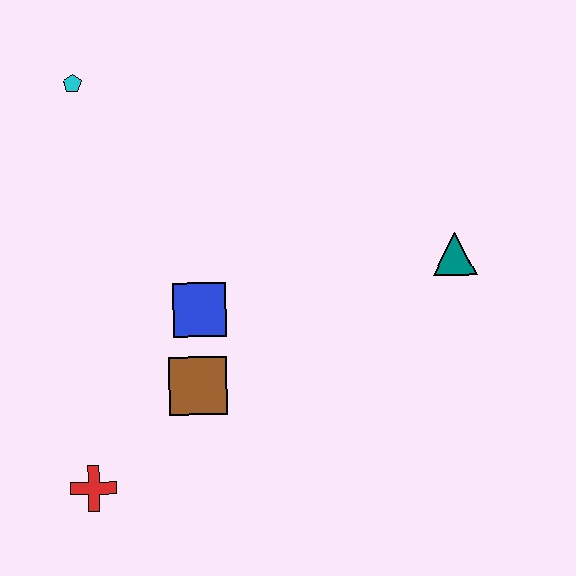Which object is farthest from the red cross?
The teal triangle is farthest from the red cross.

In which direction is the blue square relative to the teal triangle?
The blue square is to the left of the teal triangle.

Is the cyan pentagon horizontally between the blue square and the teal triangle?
No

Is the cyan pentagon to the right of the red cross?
No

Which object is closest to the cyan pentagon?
The blue square is closest to the cyan pentagon.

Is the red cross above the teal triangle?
No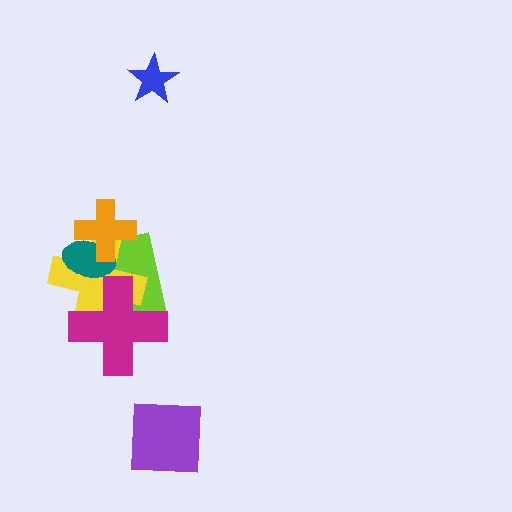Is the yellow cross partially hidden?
Yes, it is partially covered by another shape.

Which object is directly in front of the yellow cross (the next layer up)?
The teal ellipse is directly in front of the yellow cross.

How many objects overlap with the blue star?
0 objects overlap with the blue star.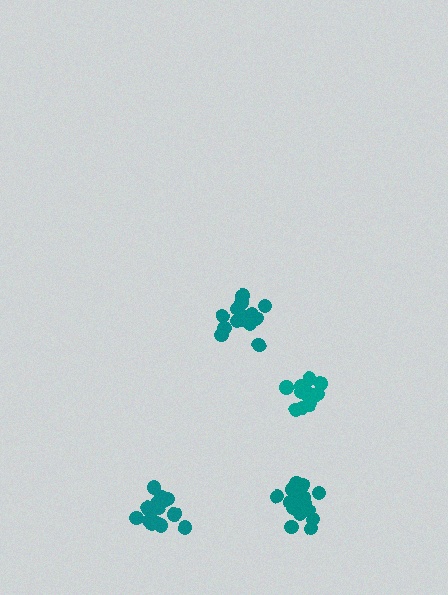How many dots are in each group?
Group 1: 17 dots, Group 2: 15 dots, Group 3: 19 dots, Group 4: 16 dots (67 total).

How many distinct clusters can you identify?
There are 4 distinct clusters.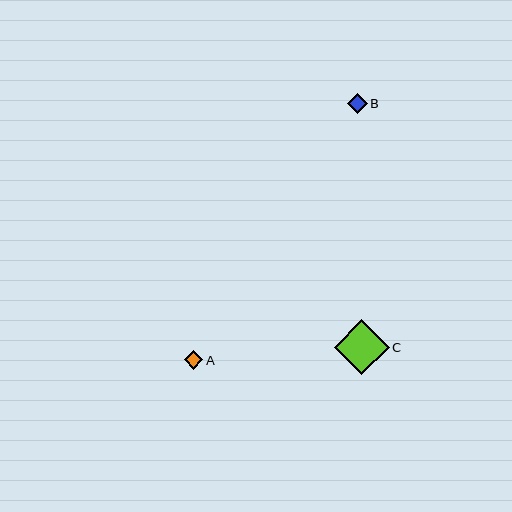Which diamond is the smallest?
Diamond A is the smallest with a size of approximately 19 pixels.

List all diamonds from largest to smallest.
From largest to smallest: C, B, A.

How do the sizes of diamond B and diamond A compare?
Diamond B and diamond A are approximately the same size.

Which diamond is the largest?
Diamond C is the largest with a size of approximately 55 pixels.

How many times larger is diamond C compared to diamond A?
Diamond C is approximately 2.9 times the size of diamond A.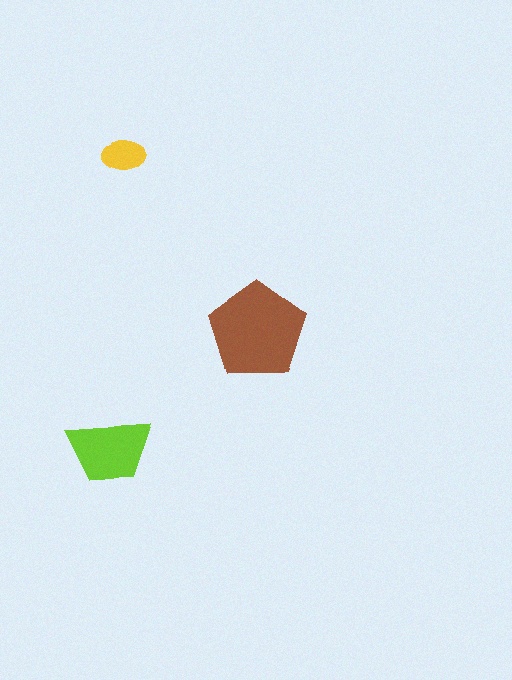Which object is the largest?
The brown pentagon.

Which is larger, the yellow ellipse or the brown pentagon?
The brown pentagon.